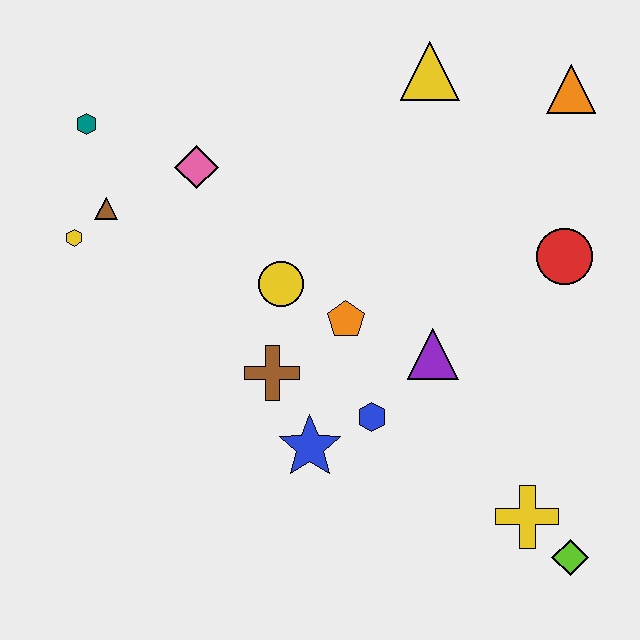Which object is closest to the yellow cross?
The lime diamond is closest to the yellow cross.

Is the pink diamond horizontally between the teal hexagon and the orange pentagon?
Yes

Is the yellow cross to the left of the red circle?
Yes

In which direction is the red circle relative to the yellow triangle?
The red circle is below the yellow triangle.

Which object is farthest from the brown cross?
The orange triangle is farthest from the brown cross.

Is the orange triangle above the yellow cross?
Yes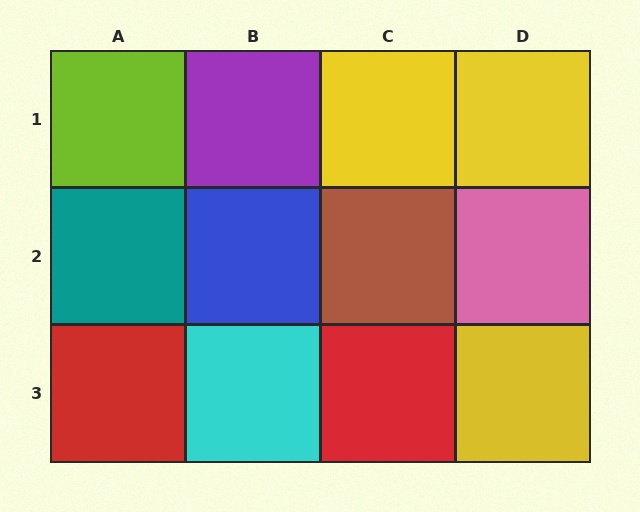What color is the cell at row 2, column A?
Teal.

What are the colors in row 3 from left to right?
Red, cyan, red, yellow.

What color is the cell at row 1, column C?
Yellow.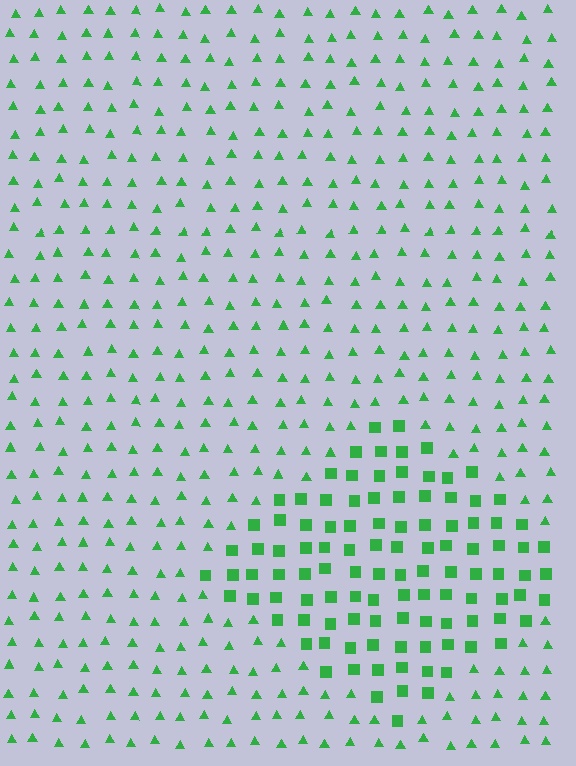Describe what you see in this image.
The image is filled with small green elements arranged in a uniform grid. A diamond-shaped region contains squares, while the surrounding area contains triangles. The boundary is defined purely by the change in element shape.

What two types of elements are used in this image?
The image uses squares inside the diamond region and triangles outside it.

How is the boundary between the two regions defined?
The boundary is defined by a change in element shape: squares inside vs. triangles outside. All elements share the same color and spacing.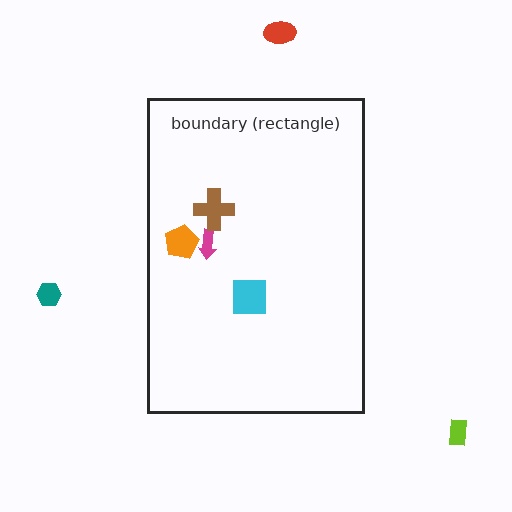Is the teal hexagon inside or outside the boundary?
Outside.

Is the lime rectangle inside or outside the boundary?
Outside.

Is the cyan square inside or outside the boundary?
Inside.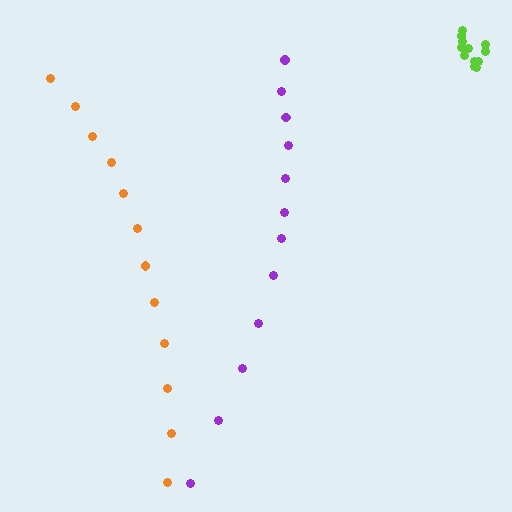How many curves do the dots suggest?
There are 3 distinct paths.